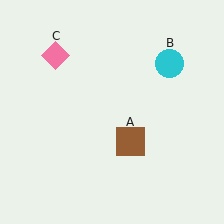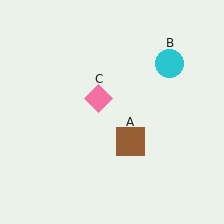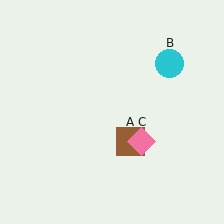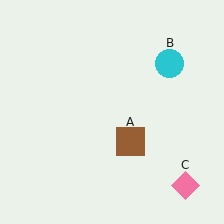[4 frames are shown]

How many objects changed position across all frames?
1 object changed position: pink diamond (object C).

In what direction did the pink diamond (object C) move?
The pink diamond (object C) moved down and to the right.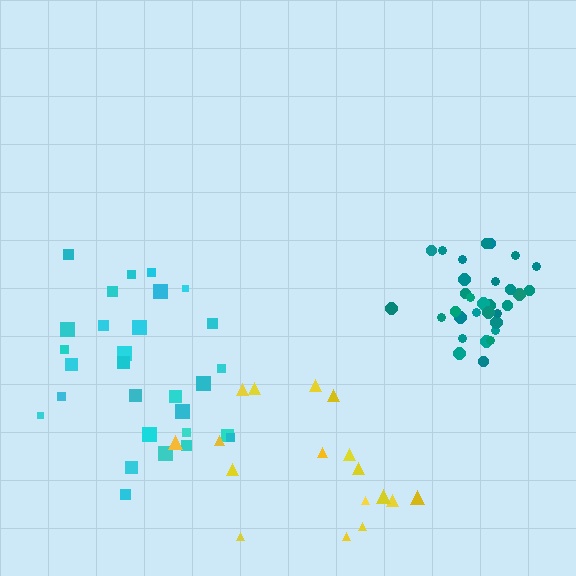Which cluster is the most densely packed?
Teal.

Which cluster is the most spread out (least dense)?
Yellow.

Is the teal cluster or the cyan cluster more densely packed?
Teal.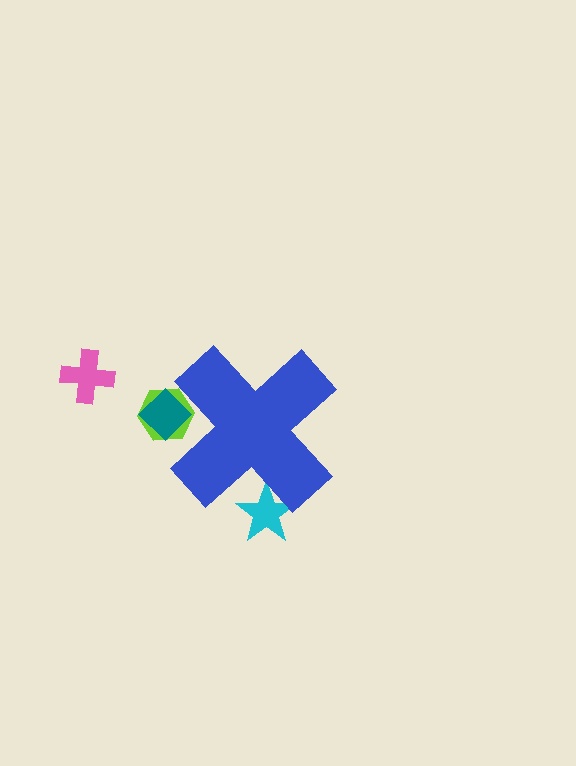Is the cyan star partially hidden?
Yes, the cyan star is partially hidden behind the blue cross.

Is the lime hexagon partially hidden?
Yes, the lime hexagon is partially hidden behind the blue cross.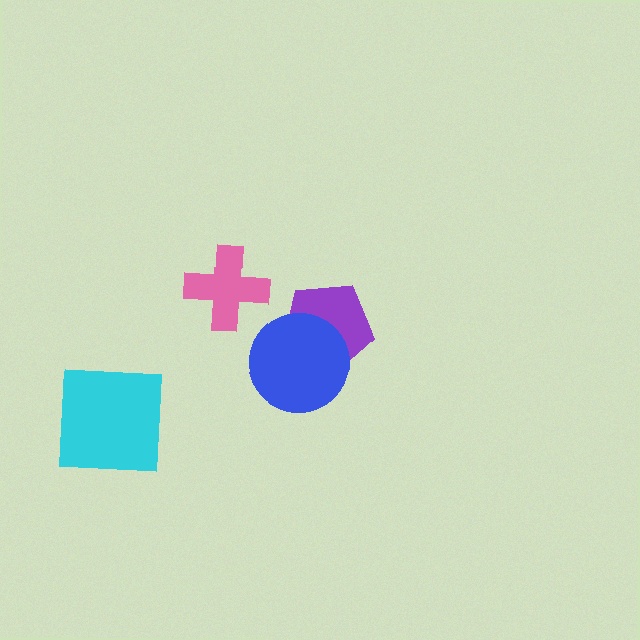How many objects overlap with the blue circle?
1 object overlaps with the blue circle.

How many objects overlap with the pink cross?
0 objects overlap with the pink cross.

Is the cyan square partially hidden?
No, no other shape covers it.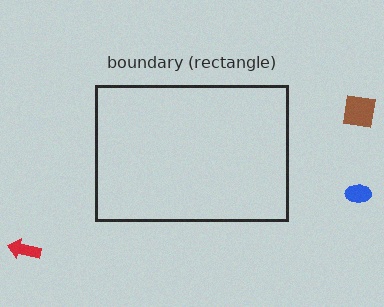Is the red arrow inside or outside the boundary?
Outside.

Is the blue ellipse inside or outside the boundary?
Outside.